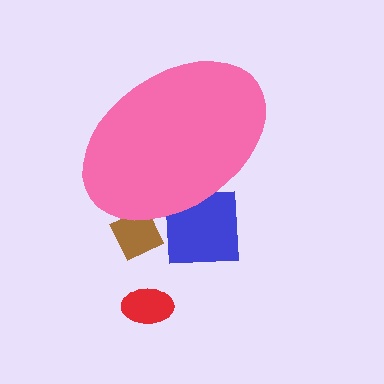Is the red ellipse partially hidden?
No, the red ellipse is fully visible.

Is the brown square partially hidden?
Yes, the brown square is partially hidden behind the pink ellipse.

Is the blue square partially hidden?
Yes, the blue square is partially hidden behind the pink ellipse.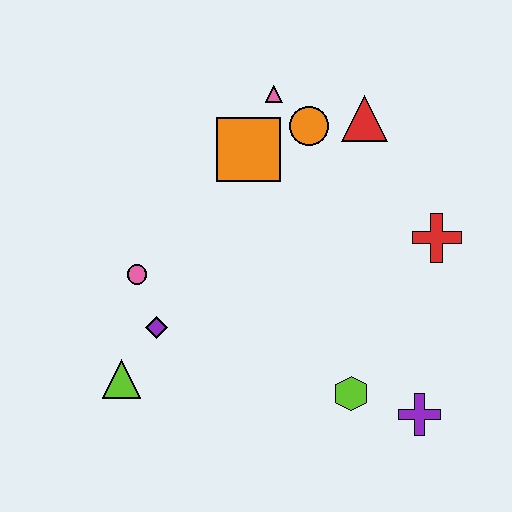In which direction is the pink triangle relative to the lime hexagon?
The pink triangle is above the lime hexagon.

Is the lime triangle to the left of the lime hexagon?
Yes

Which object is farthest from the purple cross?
The pink triangle is farthest from the purple cross.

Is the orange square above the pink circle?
Yes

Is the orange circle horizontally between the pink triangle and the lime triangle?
No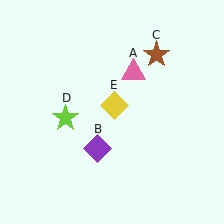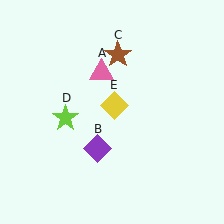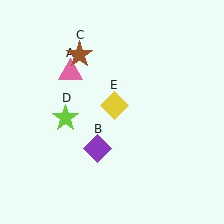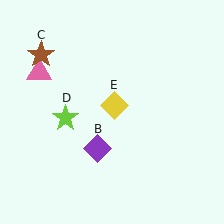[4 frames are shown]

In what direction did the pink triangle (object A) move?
The pink triangle (object A) moved left.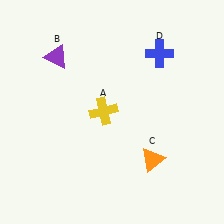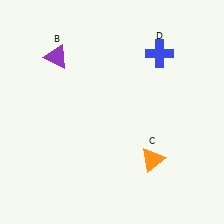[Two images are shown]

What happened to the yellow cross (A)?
The yellow cross (A) was removed in Image 2. It was in the top-left area of Image 1.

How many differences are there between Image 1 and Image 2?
There is 1 difference between the two images.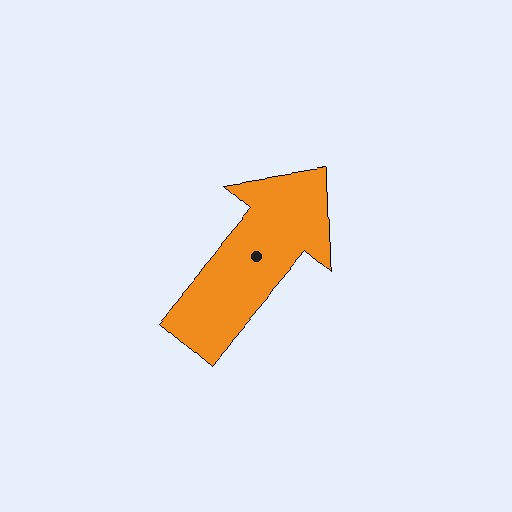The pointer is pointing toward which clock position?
Roughly 1 o'clock.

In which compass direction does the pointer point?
Northeast.